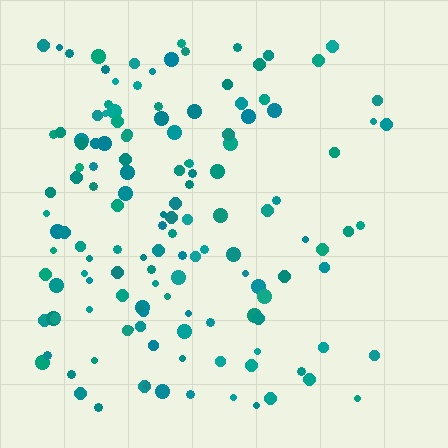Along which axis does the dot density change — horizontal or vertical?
Horizontal.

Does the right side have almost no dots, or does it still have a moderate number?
Still a moderate number, just noticeably fewer than the left.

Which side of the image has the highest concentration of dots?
The left.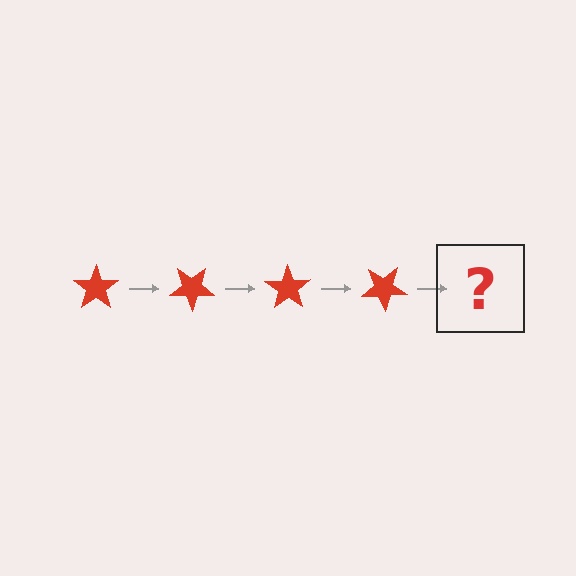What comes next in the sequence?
The next element should be a red star rotated 140 degrees.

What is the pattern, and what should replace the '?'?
The pattern is that the star rotates 35 degrees each step. The '?' should be a red star rotated 140 degrees.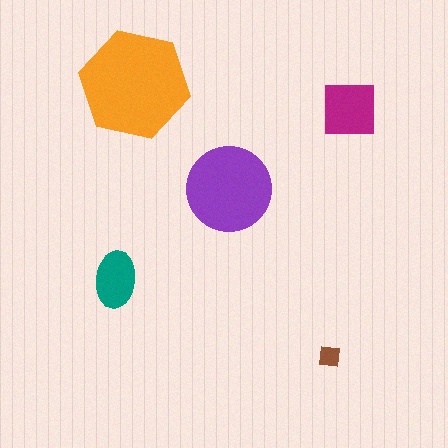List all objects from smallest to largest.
The brown square, the teal ellipse, the magenta square, the purple circle, the orange hexagon.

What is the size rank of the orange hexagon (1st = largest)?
1st.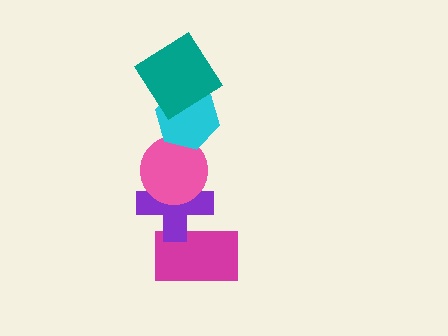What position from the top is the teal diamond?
The teal diamond is 1st from the top.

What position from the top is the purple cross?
The purple cross is 4th from the top.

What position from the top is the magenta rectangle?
The magenta rectangle is 5th from the top.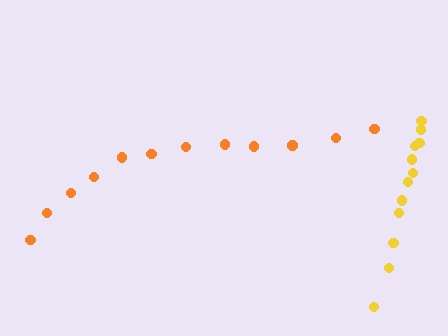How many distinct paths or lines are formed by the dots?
There are 2 distinct paths.